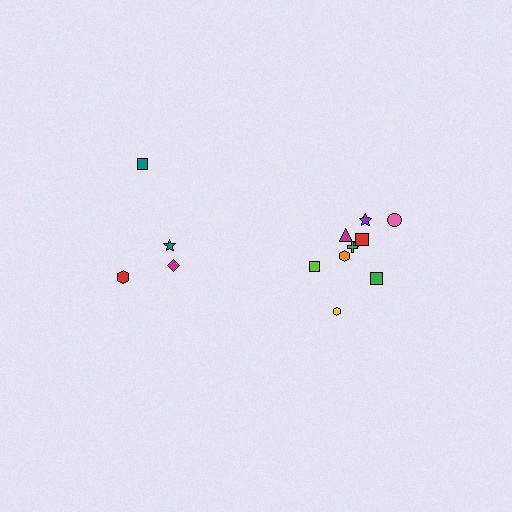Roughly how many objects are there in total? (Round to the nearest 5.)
Roughly 15 objects in total.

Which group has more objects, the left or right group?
The right group.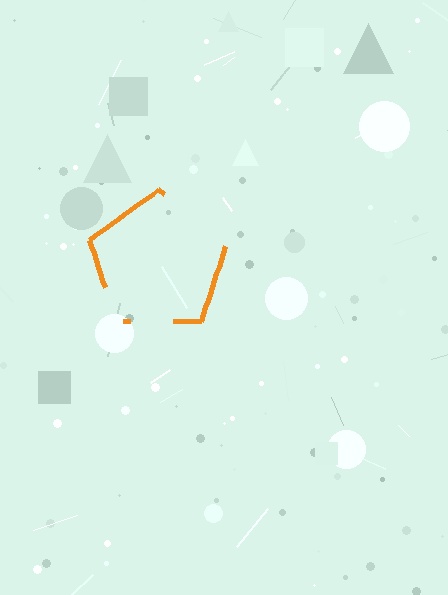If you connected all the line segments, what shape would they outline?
They would outline a pentagon.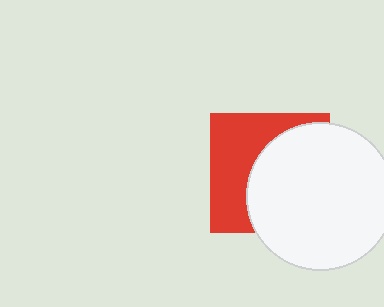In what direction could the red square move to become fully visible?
The red square could move left. That would shift it out from behind the white circle entirely.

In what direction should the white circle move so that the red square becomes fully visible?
The white circle should move right. That is the shortest direction to clear the overlap and leave the red square fully visible.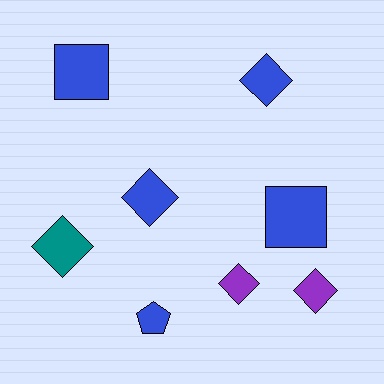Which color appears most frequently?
Blue, with 5 objects.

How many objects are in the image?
There are 8 objects.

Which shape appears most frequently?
Diamond, with 5 objects.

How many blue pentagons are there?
There is 1 blue pentagon.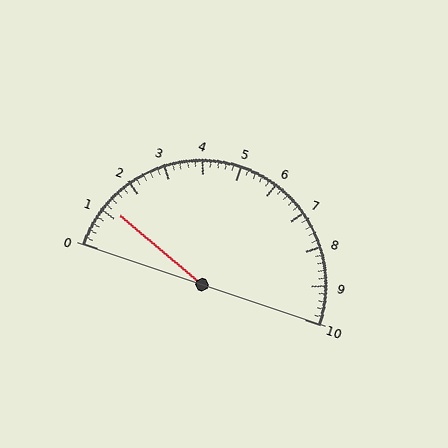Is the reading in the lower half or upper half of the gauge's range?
The reading is in the lower half of the range (0 to 10).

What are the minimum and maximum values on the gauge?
The gauge ranges from 0 to 10.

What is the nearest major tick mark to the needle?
The nearest major tick mark is 1.